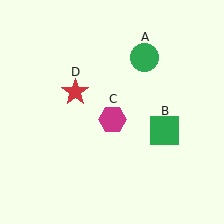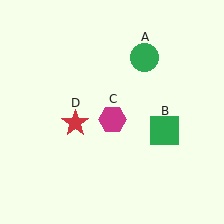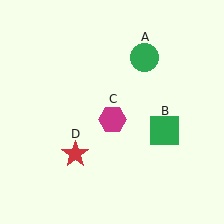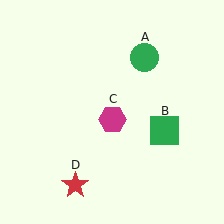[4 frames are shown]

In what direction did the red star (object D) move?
The red star (object D) moved down.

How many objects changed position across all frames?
1 object changed position: red star (object D).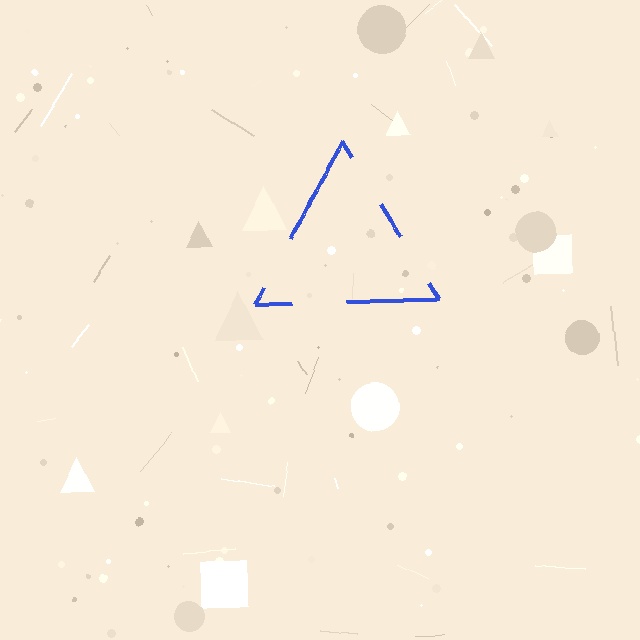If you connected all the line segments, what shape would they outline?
They would outline a triangle.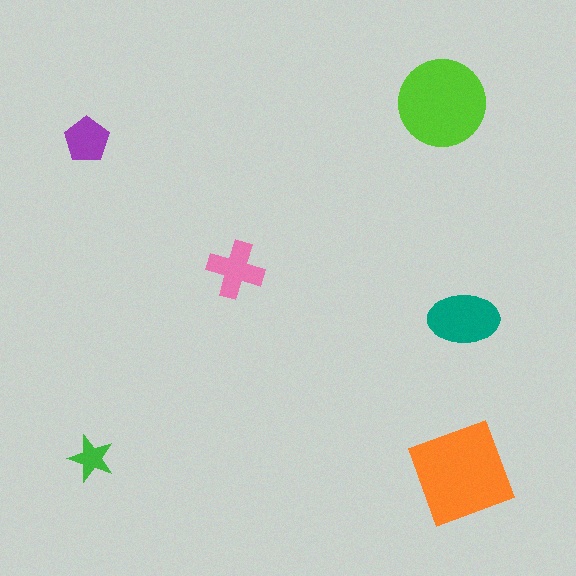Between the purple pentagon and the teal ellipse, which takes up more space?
The teal ellipse.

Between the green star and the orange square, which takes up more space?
The orange square.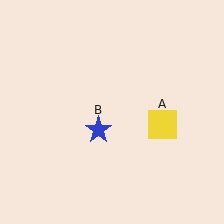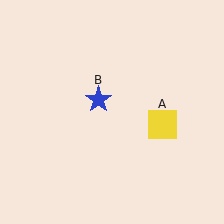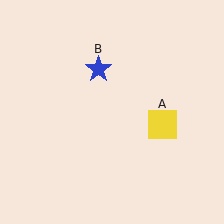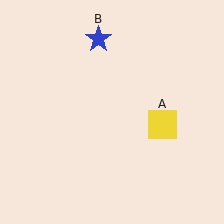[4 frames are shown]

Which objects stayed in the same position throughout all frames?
Yellow square (object A) remained stationary.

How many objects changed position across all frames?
1 object changed position: blue star (object B).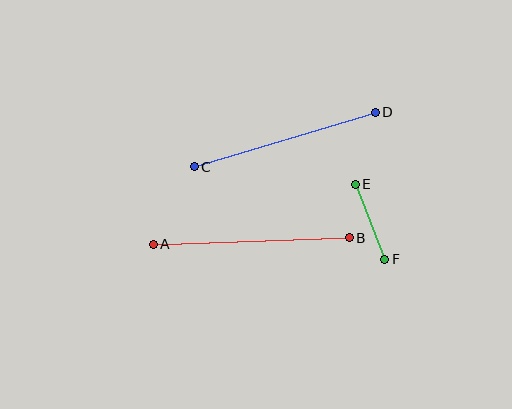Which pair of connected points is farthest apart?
Points A and B are farthest apart.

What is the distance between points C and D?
The distance is approximately 189 pixels.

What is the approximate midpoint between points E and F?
The midpoint is at approximately (370, 222) pixels.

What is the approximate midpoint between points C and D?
The midpoint is at approximately (285, 140) pixels.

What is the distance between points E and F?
The distance is approximately 80 pixels.